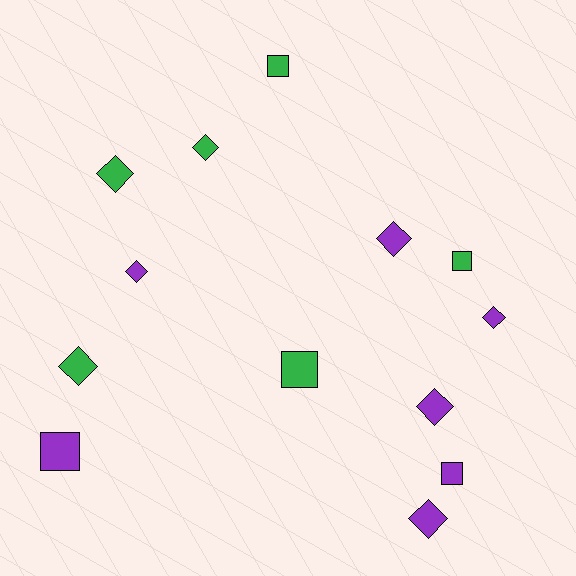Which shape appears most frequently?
Diamond, with 8 objects.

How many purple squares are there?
There are 2 purple squares.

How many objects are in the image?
There are 13 objects.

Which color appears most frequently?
Purple, with 7 objects.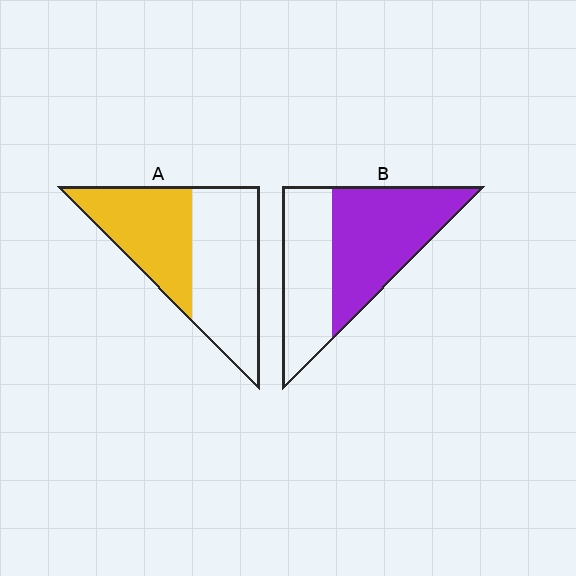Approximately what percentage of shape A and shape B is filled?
A is approximately 45% and B is approximately 55%.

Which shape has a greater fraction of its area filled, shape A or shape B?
Shape B.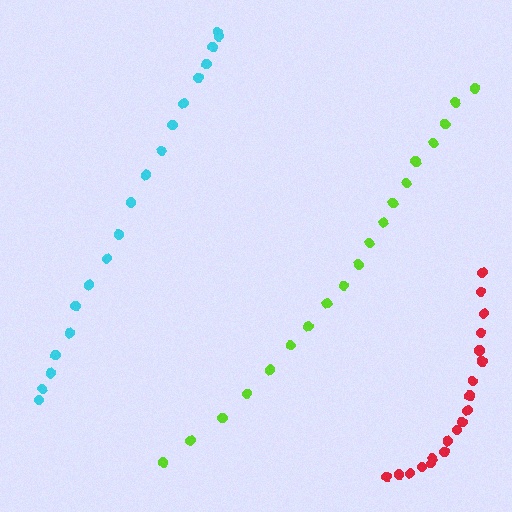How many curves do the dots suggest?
There are 3 distinct paths.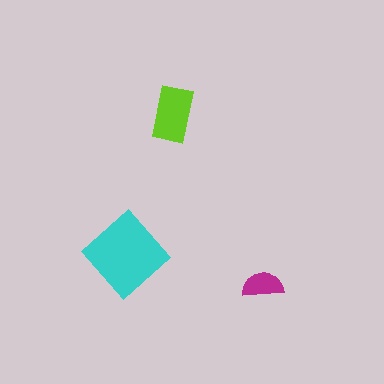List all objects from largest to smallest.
The cyan diamond, the lime rectangle, the magenta semicircle.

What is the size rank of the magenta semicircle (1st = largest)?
3rd.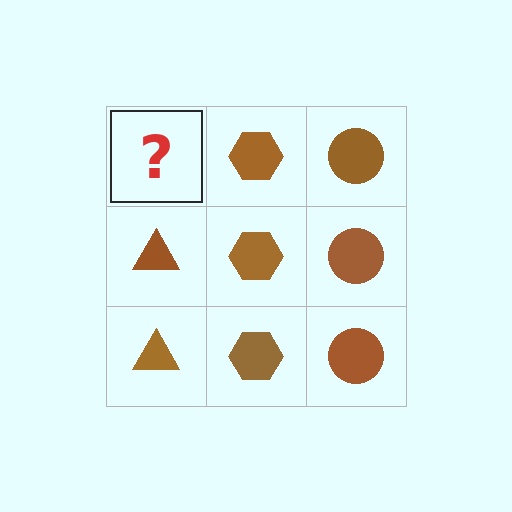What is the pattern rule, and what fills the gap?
The rule is that each column has a consistent shape. The gap should be filled with a brown triangle.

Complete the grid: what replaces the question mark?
The question mark should be replaced with a brown triangle.